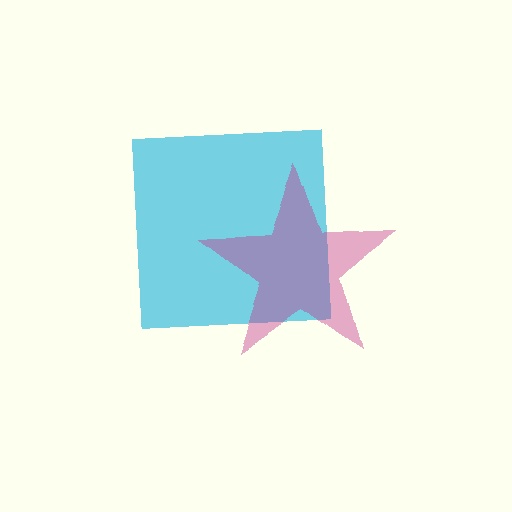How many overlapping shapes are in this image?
There are 2 overlapping shapes in the image.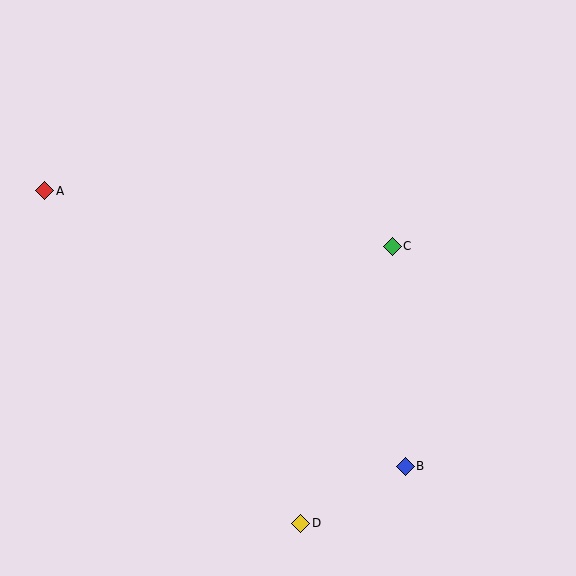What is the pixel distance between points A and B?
The distance between A and B is 454 pixels.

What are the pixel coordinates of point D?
Point D is at (301, 523).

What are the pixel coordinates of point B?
Point B is at (405, 466).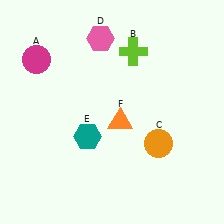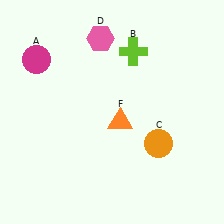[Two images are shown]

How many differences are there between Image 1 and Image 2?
There is 1 difference between the two images.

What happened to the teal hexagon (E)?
The teal hexagon (E) was removed in Image 2. It was in the bottom-left area of Image 1.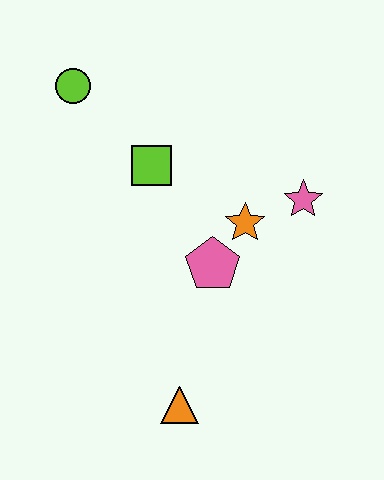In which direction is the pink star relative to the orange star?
The pink star is to the right of the orange star.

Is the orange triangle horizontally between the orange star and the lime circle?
Yes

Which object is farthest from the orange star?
The lime circle is farthest from the orange star.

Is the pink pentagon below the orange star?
Yes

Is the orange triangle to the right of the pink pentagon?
No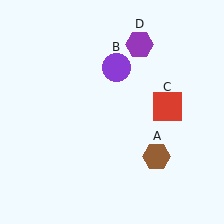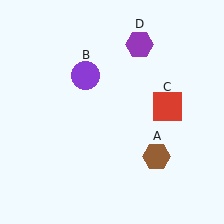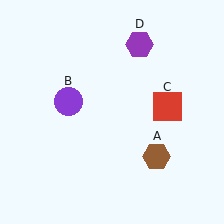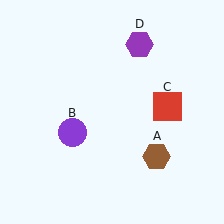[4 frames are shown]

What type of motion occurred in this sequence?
The purple circle (object B) rotated counterclockwise around the center of the scene.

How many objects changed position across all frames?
1 object changed position: purple circle (object B).